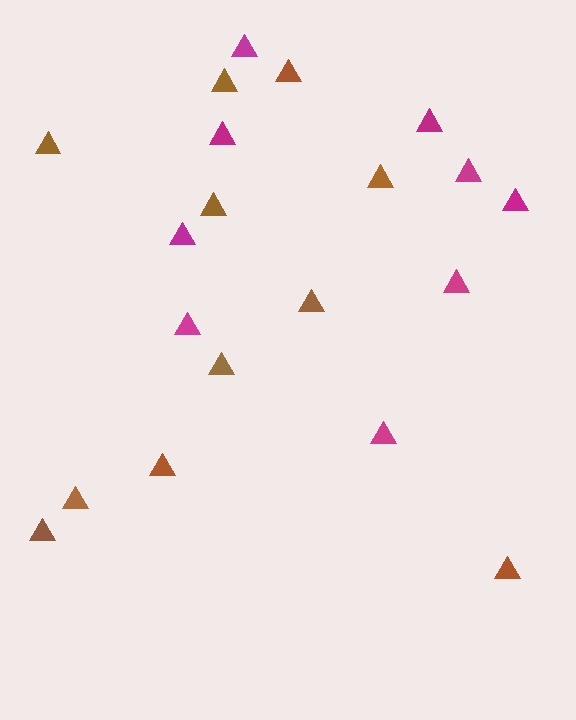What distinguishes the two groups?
There are 2 groups: one group of brown triangles (11) and one group of magenta triangles (9).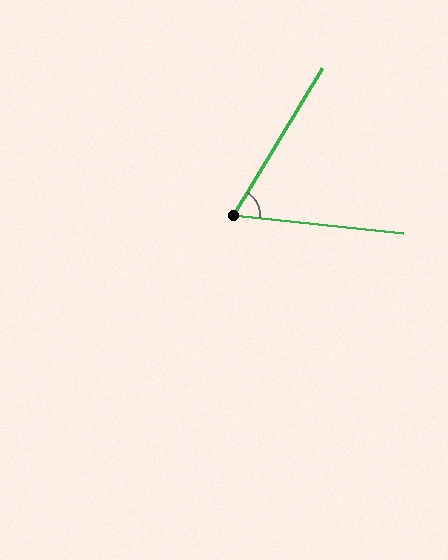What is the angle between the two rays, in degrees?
Approximately 65 degrees.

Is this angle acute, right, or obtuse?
It is acute.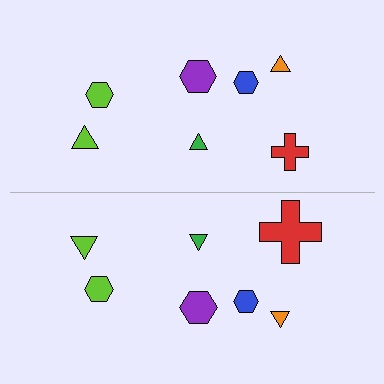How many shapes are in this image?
There are 14 shapes in this image.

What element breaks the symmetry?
The red cross on the bottom side has a different size than its mirror counterpart.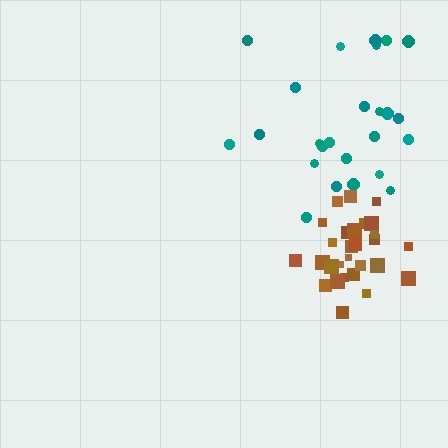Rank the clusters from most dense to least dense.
brown, teal.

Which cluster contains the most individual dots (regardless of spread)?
Brown (30).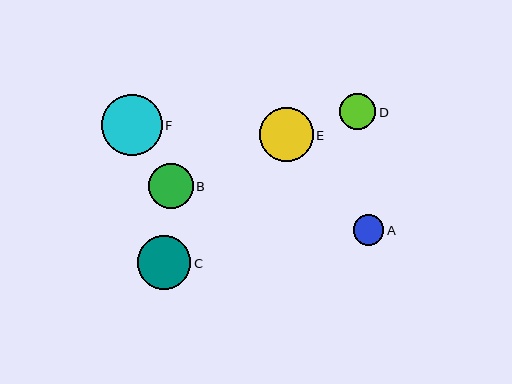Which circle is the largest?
Circle F is the largest with a size of approximately 61 pixels.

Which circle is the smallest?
Circle A is the smallest with a size of approximately 31 pixels.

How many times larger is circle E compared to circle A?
Circle E is approximately 1.8 times the size of circle A.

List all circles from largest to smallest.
From largest to smallest: F, E, C, B, D, A.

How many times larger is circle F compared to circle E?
Circle F is approximately 1.1 times the size of circle E.